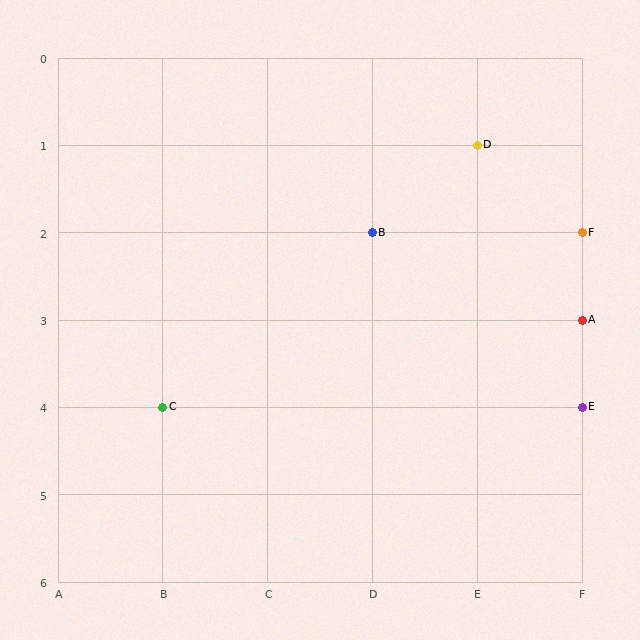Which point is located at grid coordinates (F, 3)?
Point A is at (F, 3).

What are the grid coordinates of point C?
Point C is at grid coordinates (B, 4).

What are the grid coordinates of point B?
Point B is at grid coordinates (D, 2).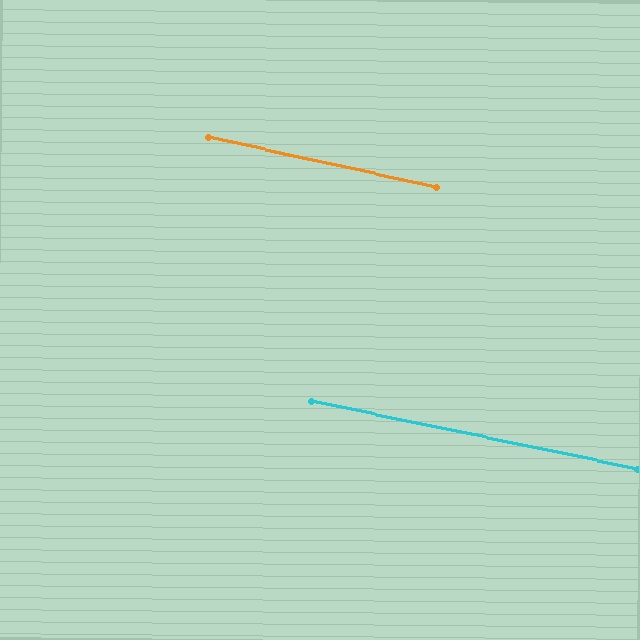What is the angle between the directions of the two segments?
Approximately 1 degree.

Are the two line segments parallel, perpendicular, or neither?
Parallel — their directions differ by only 0.5°.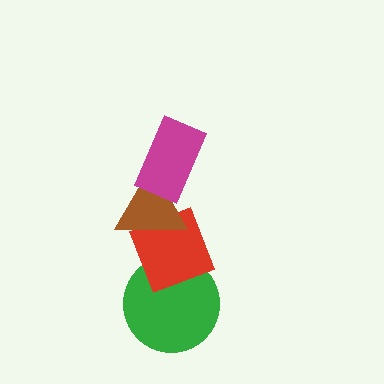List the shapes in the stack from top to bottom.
From top to bottom: the magenta rectangle, the brown triangle, the red diamond, the green circle.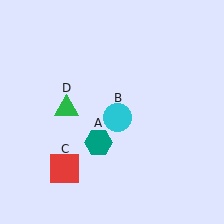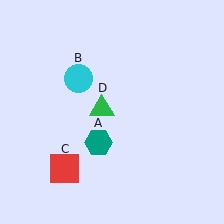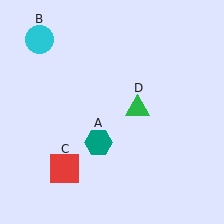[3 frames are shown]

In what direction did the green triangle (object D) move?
The green triangle (object D) moved right.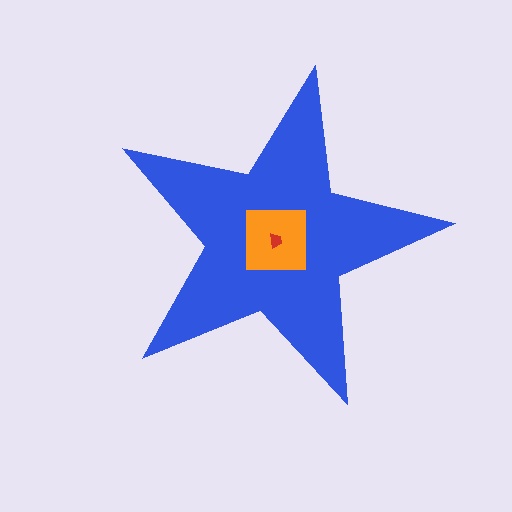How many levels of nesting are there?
3.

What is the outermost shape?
The blue star.